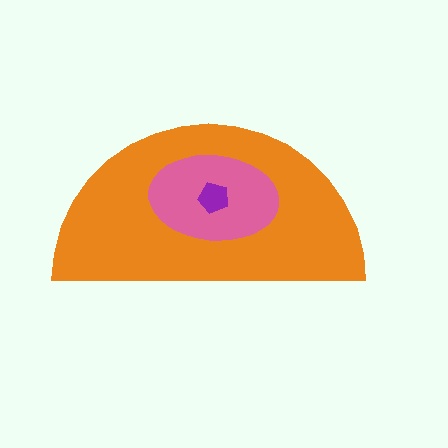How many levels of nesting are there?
3.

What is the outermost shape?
The orange semicircle.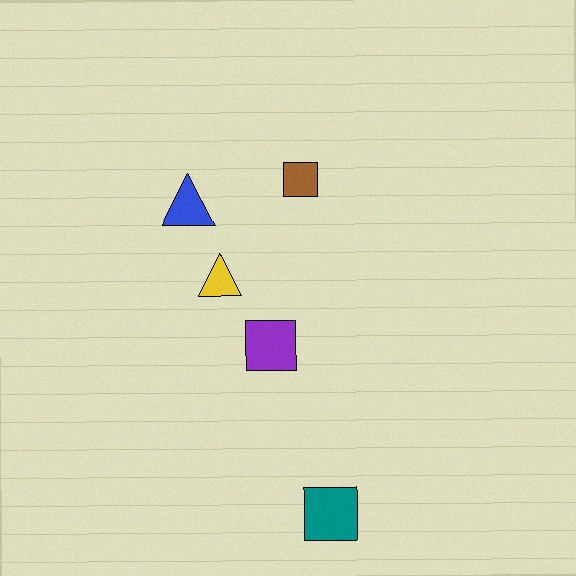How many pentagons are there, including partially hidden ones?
There are no pentagons.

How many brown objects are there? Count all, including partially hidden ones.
There is 1 brown object.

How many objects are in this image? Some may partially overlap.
There are 5 objects.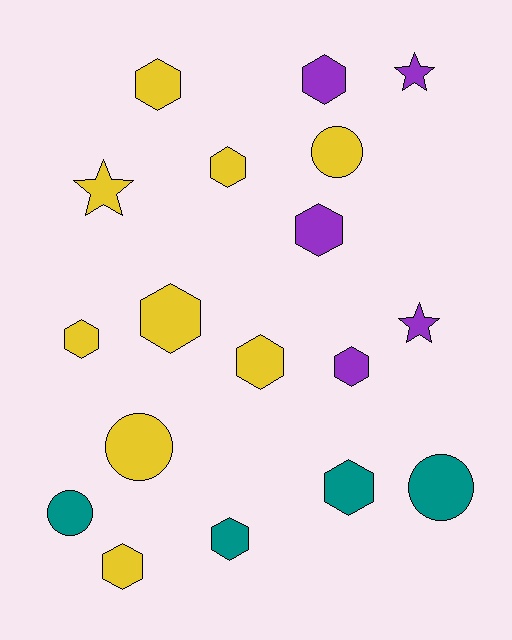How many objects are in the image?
There are 18 objects.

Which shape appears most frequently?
Hexagon, with 11 objects.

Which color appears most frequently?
Yellow, with 9 objects.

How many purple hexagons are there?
There are 3 purple hexagons.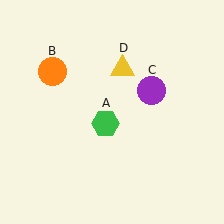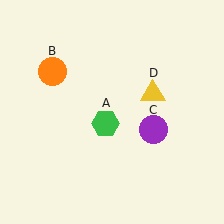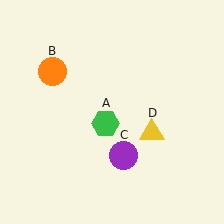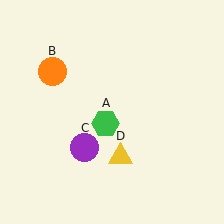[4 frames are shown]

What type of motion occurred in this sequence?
The purple circle (object C), yellow triangle (object D) rotated clockwise around the center of the scene.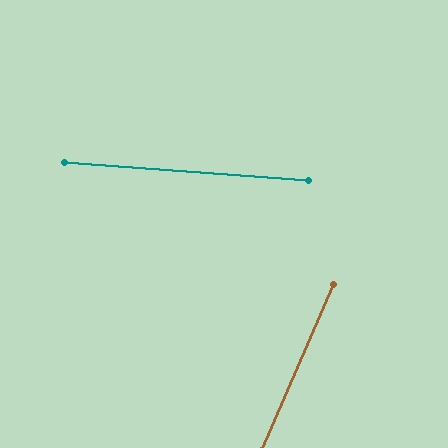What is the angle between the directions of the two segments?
Approximately 71 degrees.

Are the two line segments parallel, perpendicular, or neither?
Neither parallel nor perpendicular — they differ by about 71°.